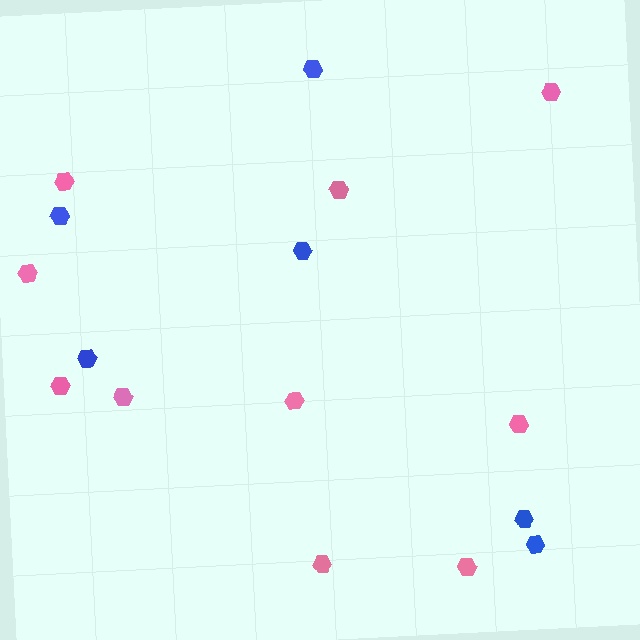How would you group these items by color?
There are 2 groups: one group of blue hexagons (6) and one group of pink hexagons (10).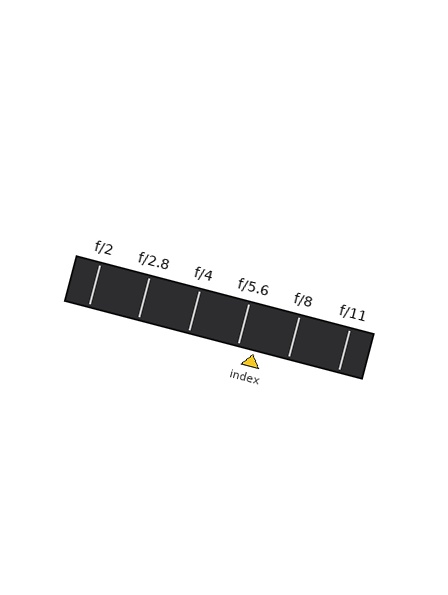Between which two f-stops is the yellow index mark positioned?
The index mark is between f/5.6 and f/8.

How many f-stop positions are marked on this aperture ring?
There are 6 f-stop positions marked.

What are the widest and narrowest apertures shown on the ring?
The widest aperture shown is f/2 and the narrowest is f/11.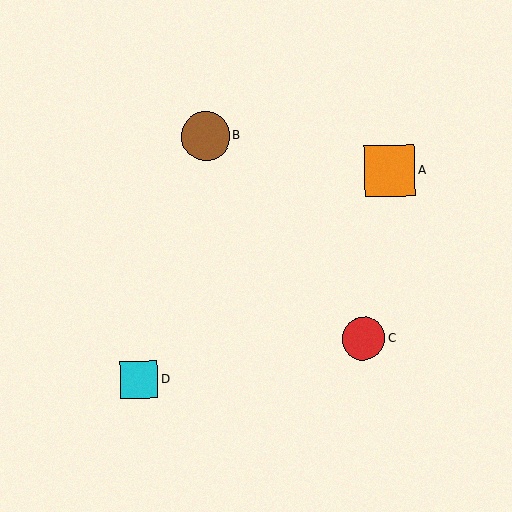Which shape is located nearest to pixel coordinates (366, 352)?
The red circle (labeled C) at (363, 338) is nearest to that location.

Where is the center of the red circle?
The center of the red circle is at (363, 338).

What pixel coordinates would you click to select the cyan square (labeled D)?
Click at (139, 379) to select the cyan square D.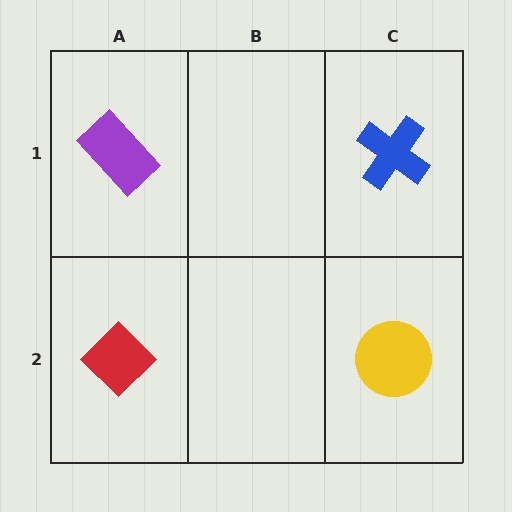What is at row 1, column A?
A purple rectangle.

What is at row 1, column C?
A blue cross.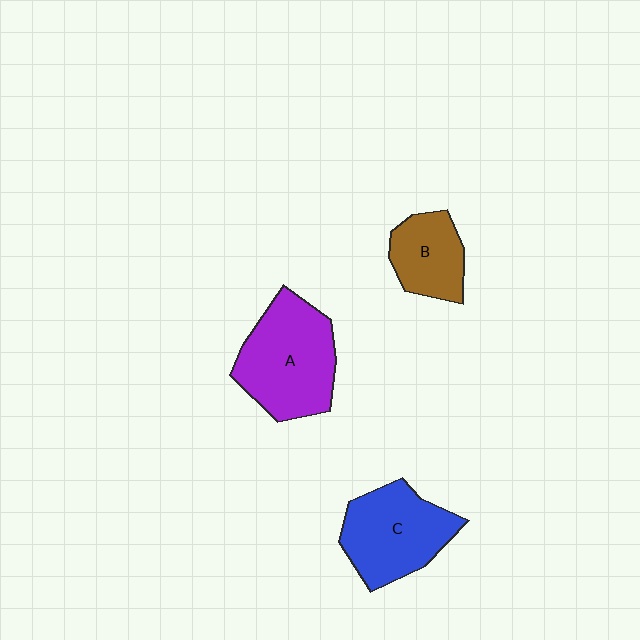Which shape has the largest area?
Shape A (purple).